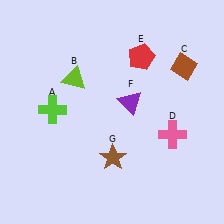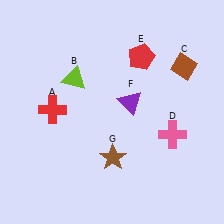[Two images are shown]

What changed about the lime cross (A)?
In Image 1, A is lime. In Image 2, it changed to red.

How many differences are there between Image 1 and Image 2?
There is 1 difference between the two images.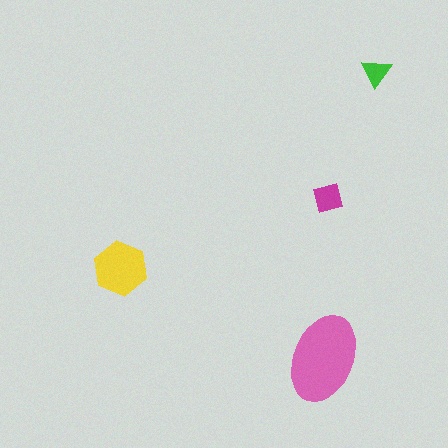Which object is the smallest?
The green triangle.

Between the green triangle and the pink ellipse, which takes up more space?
The pink ellipse.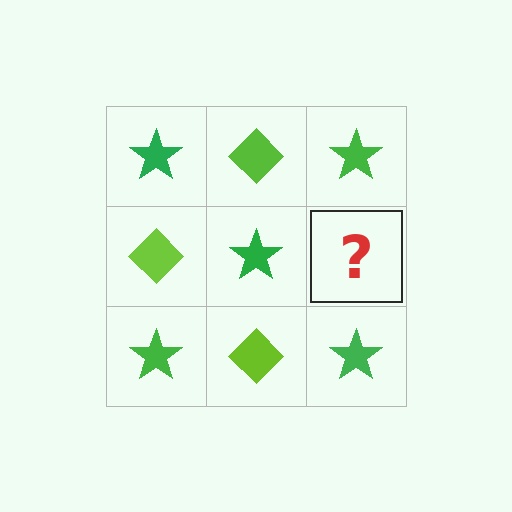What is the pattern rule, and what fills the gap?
The rule is that it alternates green star and lime diamond in a checkerboard pattern. The gap should be filled with a lime diamond.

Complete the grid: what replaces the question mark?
The question mark should be replaced with a lime diamond.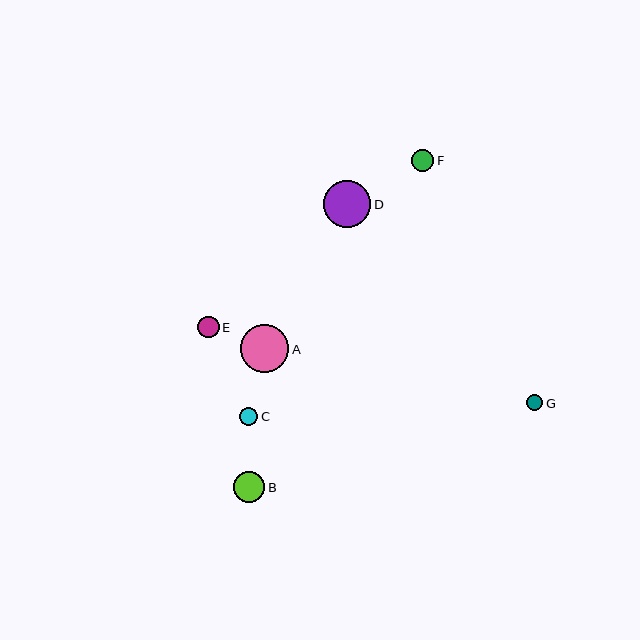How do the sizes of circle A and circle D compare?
Circle A and circle D are approximately the same size.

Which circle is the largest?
Circle A is the largest with a size of approximately 48 pixels.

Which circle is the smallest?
Circle G is the smallest with a size of approximately 16 pixels.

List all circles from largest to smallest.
From largest to smallest: A, D, B, F, E, C, G.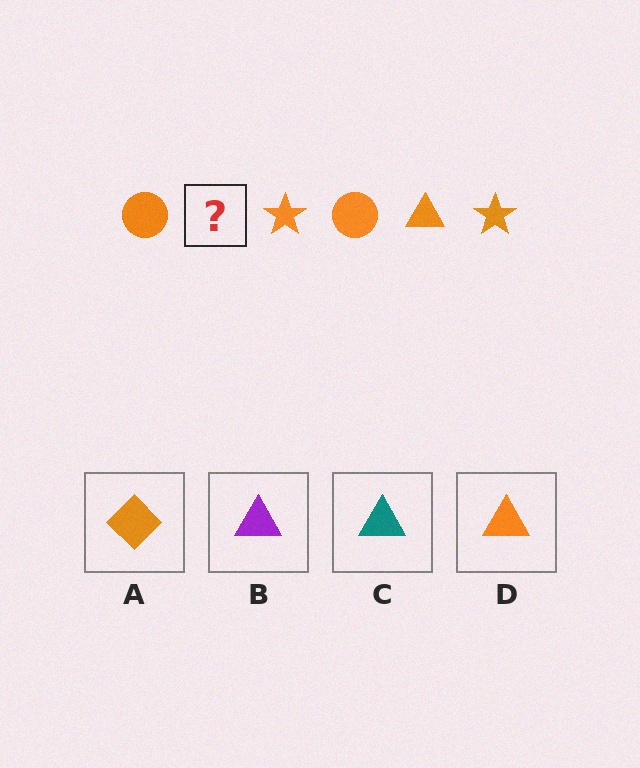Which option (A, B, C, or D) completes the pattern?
D.